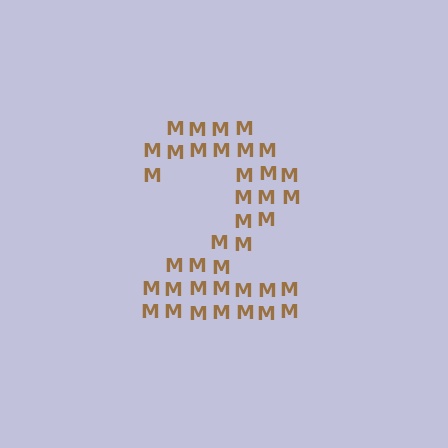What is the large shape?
The large shape is the digit 2.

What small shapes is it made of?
It is made of small letter M's.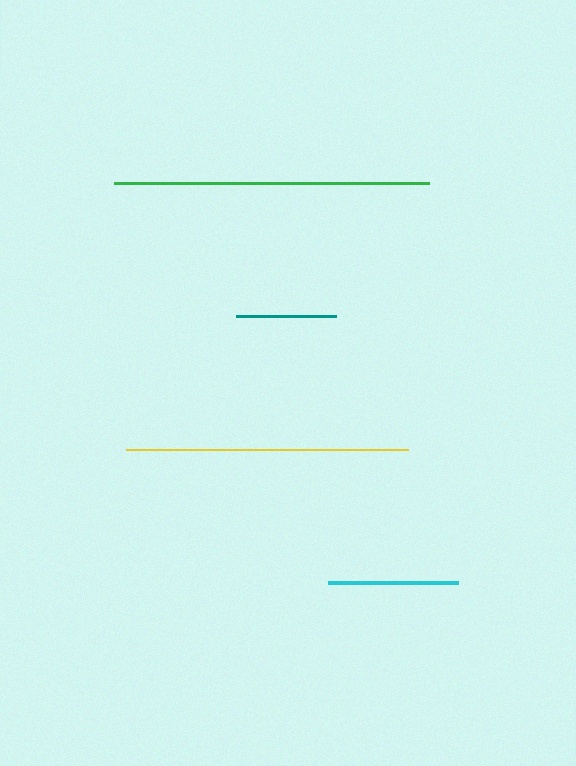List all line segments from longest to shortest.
From longest to shortest: green, yellow, cyan, teal.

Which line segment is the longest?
The green line is the longest at approximately 315 pixels.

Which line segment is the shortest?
The teal line is the shortest at approximately 100 pixels.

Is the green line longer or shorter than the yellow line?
The green line is longer than the yellow line.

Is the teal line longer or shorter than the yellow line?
The yellow line is longer than the teal line.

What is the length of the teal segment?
The teal segment is approximately 100 pixels long.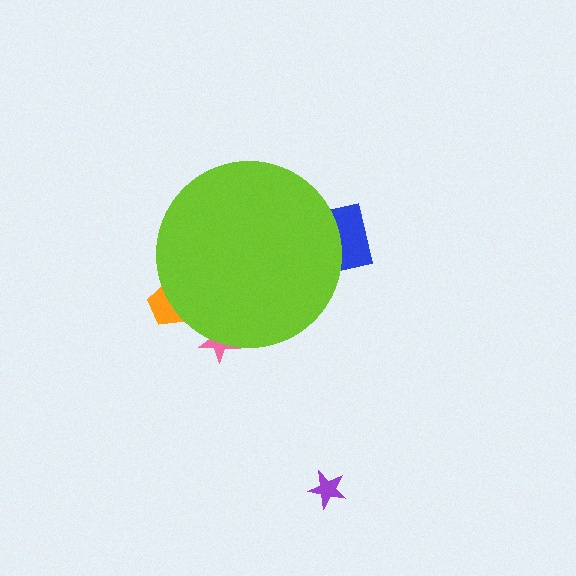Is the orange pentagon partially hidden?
Yes, the orange pentagon is partially hidden behind the lime circle.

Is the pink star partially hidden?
Yes, the pink star is partially hidden behind the lime circle.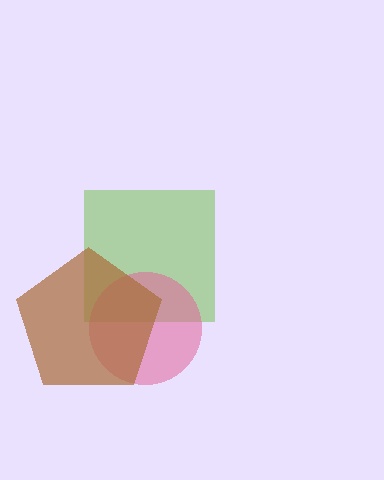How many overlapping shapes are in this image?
There are 3 overlapping shapes in the image.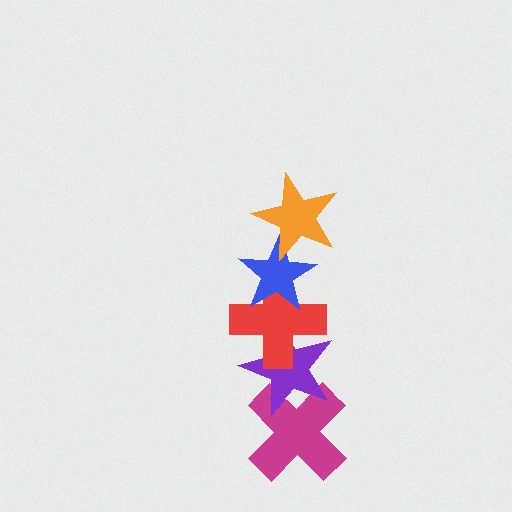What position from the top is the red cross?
The red cross is 3rd from the top.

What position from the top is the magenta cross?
The magenta cross is 5th from the top.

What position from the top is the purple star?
The purple star is 4th from the top.